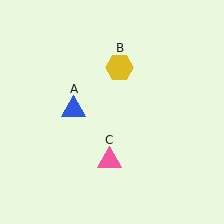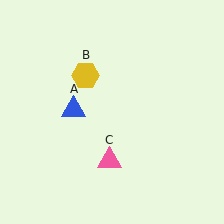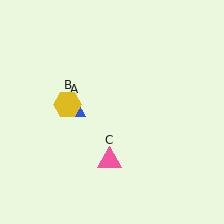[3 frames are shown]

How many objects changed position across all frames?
1 object changed position: yellow hexagon (object B).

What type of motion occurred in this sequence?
The yellow hexagon (object B) rotated counterclockwise around the center of the scene.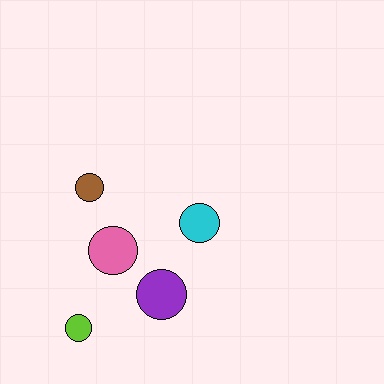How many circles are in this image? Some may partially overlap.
There are 5 circles.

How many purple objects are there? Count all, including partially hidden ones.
There is 1 purple object.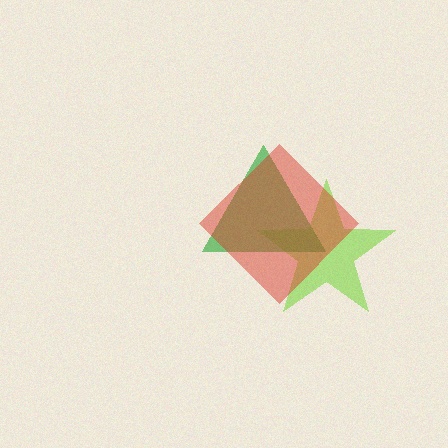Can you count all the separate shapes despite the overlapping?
Yes, there are 3 separate shapes.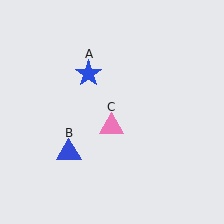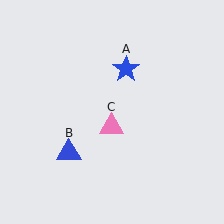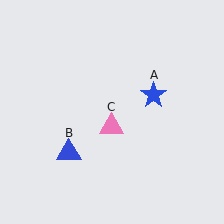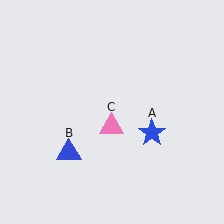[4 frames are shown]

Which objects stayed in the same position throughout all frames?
Blue triangle (object B) and pink triangle (object C) remained stationary.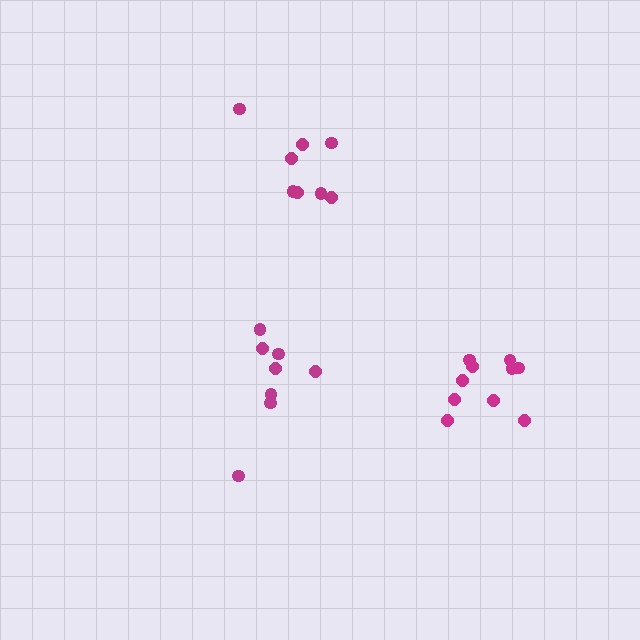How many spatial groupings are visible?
There are 3 spatial groupings.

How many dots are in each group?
Group 1: 8 dots, Group 2: 10 dots, Group 3: 8 dots (26 total).